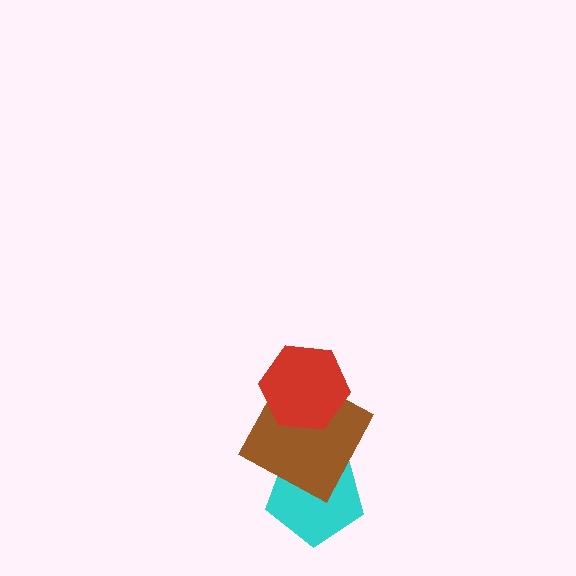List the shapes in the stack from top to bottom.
From top to bottom: the red hexagon, the brown square, the cyan pentagon.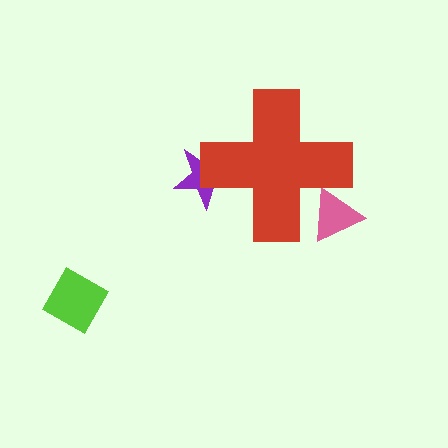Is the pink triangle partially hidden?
Yes, the pink triangle is partially hidden behind the red cross.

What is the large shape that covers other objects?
A red cross.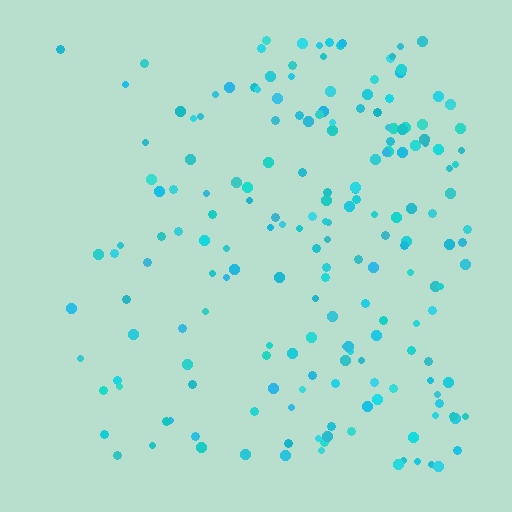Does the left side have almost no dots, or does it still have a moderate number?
Still a moderate number, just noticeably fewer than the right.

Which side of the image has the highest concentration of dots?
The right.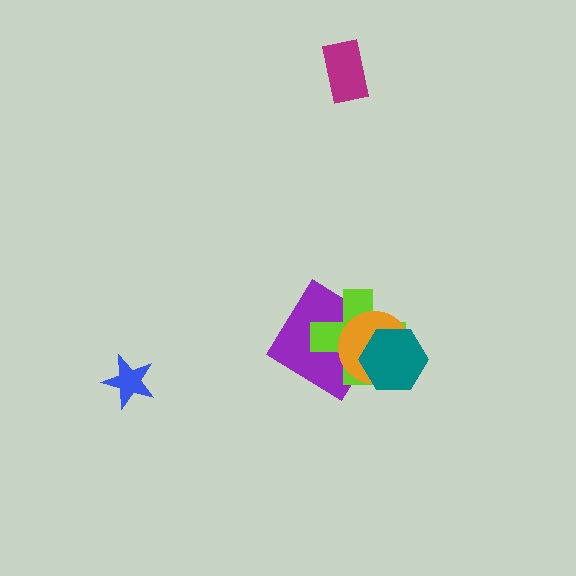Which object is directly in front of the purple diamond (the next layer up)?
The lime cross is directly in front of the purple diamond.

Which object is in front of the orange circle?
The teal hexagon is in front of the orange circle.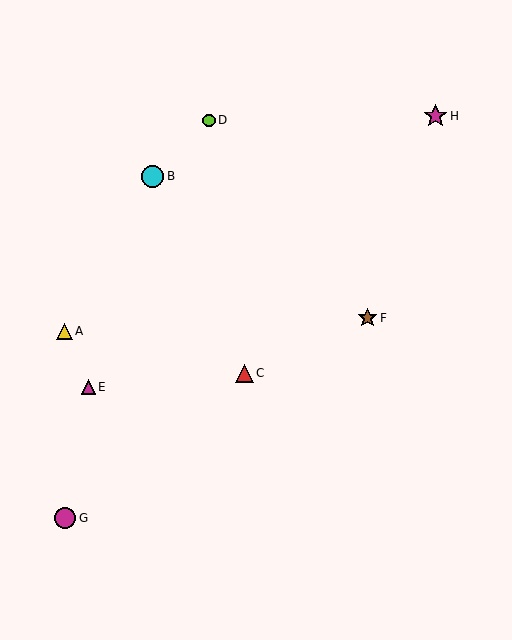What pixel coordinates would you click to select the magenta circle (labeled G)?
Click at (65, 518) to select the magenta circle G.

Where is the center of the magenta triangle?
The center of the magenta triangle is at (88, 387).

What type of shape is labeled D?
Shape D is a lime circle.